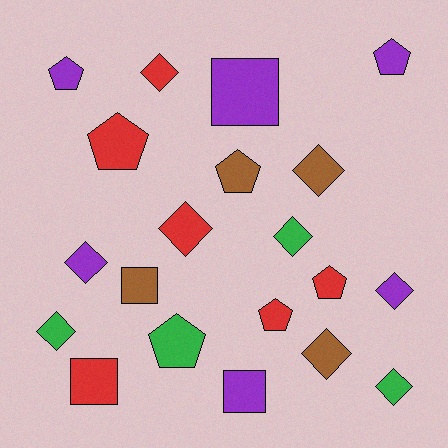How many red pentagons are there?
There are 3 red pentagons.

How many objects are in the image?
There are 20 objects.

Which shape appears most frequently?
Diamond, with 9 objects.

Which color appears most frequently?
Red, with 6 objects.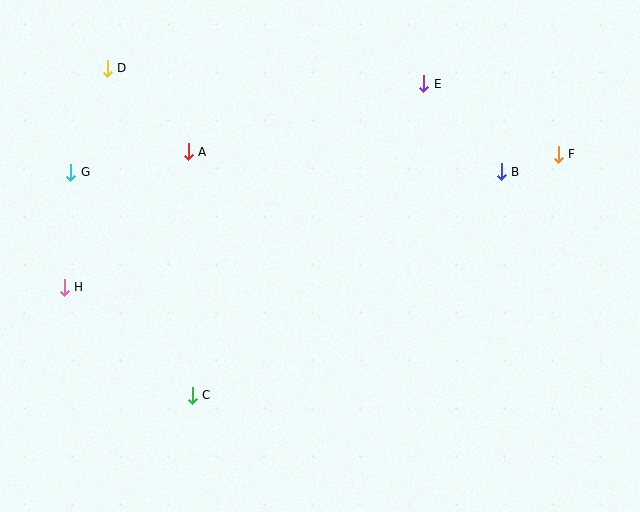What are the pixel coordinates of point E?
Point E is at (424, 84).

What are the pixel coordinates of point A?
Point A is at (188, 152).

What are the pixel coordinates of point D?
Point D is at (107, 68).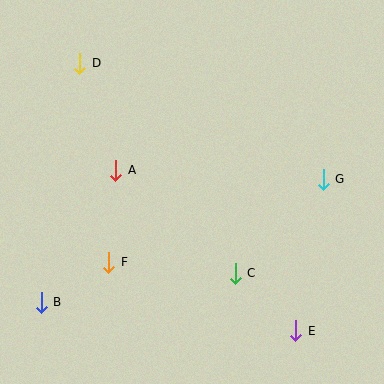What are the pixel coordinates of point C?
Point C is at (235, 273).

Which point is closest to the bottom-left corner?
Point B is closest to the bottom-left corner.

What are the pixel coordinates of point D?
Point D is at (80, 63).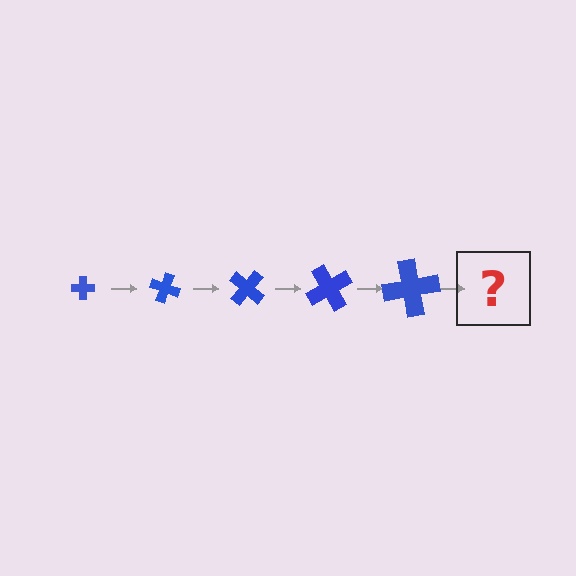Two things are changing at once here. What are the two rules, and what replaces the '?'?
The two rules are that the cross grows larger each step and it rotates 20 degrees each step. The '?' should be a cross, larger than the previous one and rotated 100 degrees from the start.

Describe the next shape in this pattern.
It should be a cross, larger than the previous one and rotated 100 degrees from the start.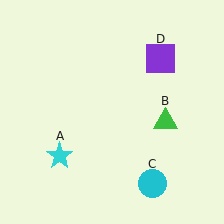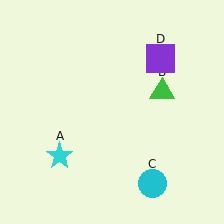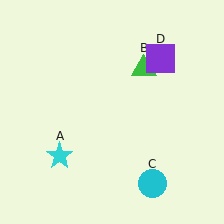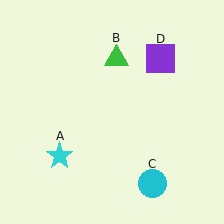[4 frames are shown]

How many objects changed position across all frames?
1 object changed position: green triangle (object B).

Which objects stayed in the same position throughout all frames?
Cyan star (object A) and cyan circle (object C) and purple square (object D) remained stationary.